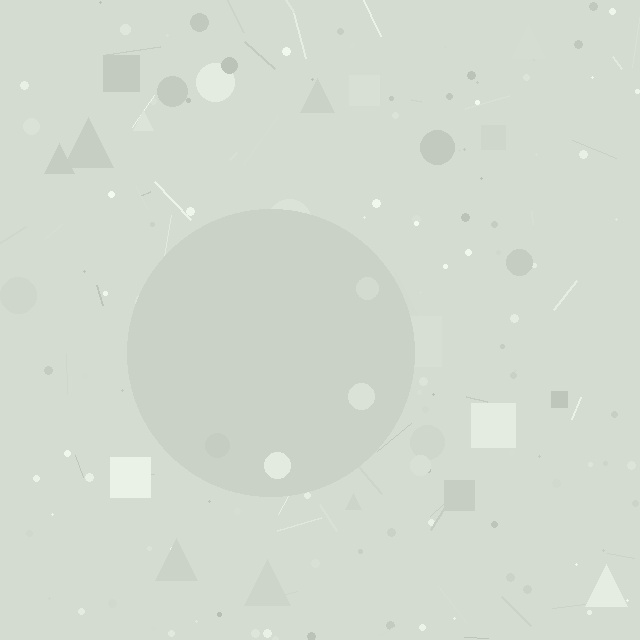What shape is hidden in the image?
A circle is hidden in the image.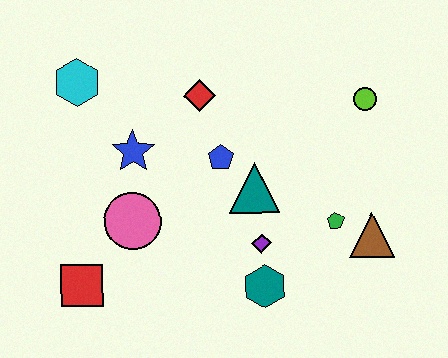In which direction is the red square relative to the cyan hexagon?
The red square is below the cyan hexagon.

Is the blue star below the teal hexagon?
No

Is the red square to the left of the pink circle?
Yes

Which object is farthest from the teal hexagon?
The cyan hexagon is farthest from the teal hexagon.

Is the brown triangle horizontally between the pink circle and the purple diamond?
No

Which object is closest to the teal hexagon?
The purple diamond is closest to the teal hexagon.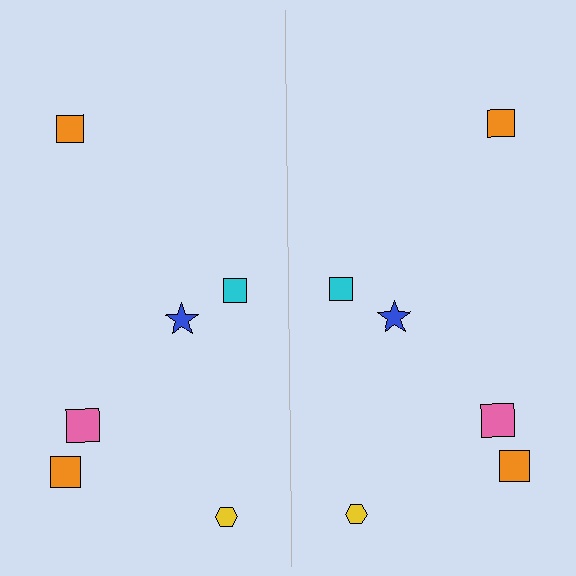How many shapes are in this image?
There are 12 shapes in this image.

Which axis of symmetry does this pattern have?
The pattern has a vertical axis of symmetry running through the center of the image.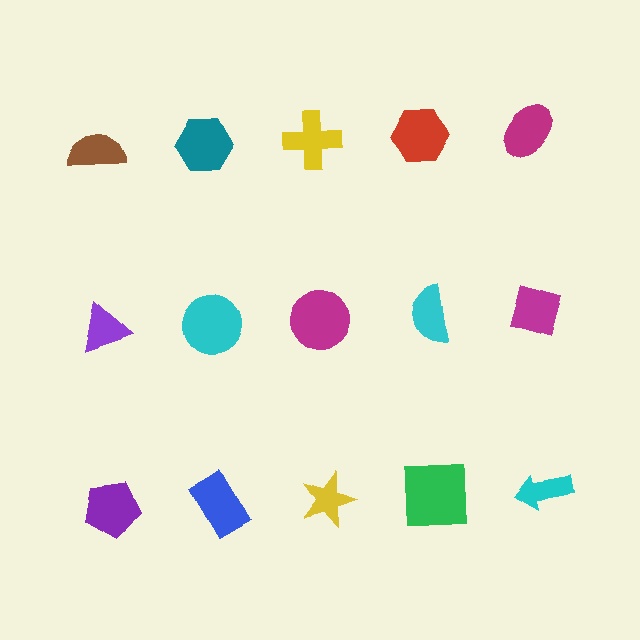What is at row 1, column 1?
A brown semicircle.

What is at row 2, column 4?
A cyan semicircle.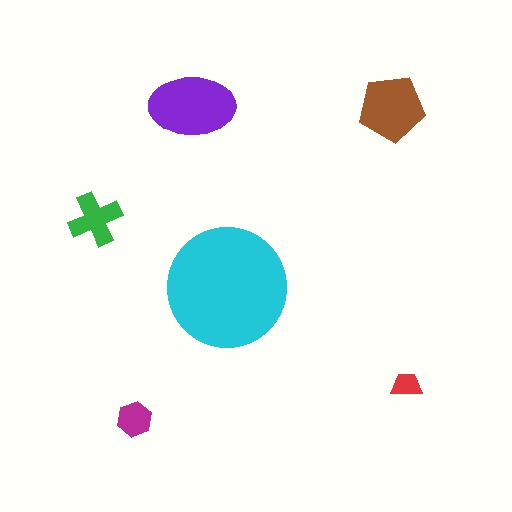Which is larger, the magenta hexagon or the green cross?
The green cross.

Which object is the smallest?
The red trapezoid.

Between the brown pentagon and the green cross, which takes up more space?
The brown pentagon.